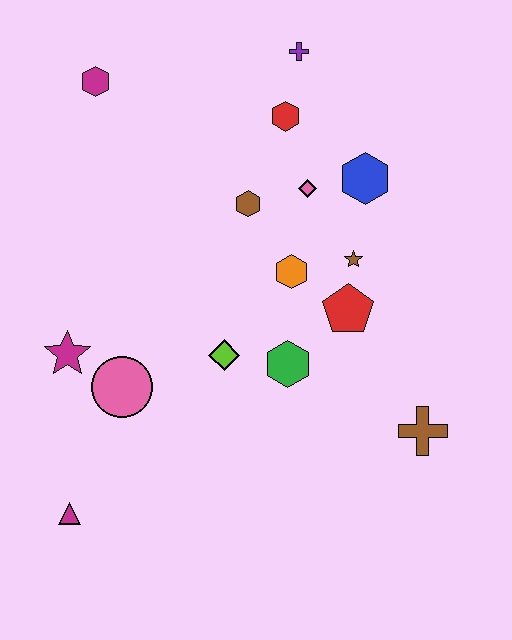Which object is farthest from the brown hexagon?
The magenta triangle is farthest from the brown hexagon.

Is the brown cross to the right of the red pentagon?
Yes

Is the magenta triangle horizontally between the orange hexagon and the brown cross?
No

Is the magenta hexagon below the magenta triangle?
No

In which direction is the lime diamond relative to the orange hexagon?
The lime diamond is below the orange hexagon.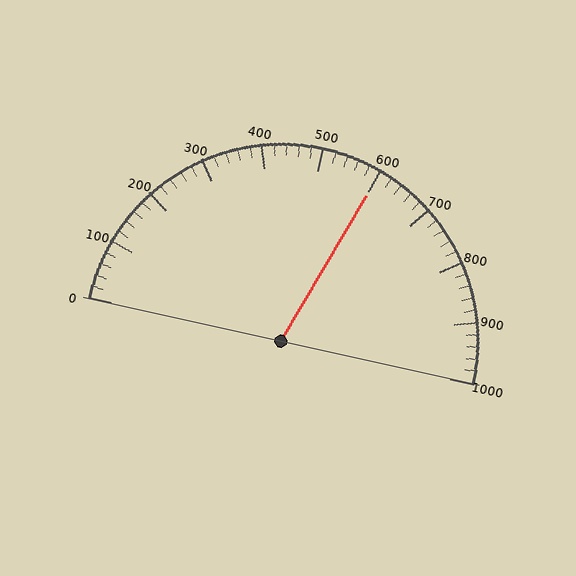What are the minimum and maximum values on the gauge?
The gauge ranges from 0 to 1000.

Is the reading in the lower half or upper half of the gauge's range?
The reading is in the upper half of the range (0 to 1000).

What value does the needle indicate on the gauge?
The needle indicates approximately 600.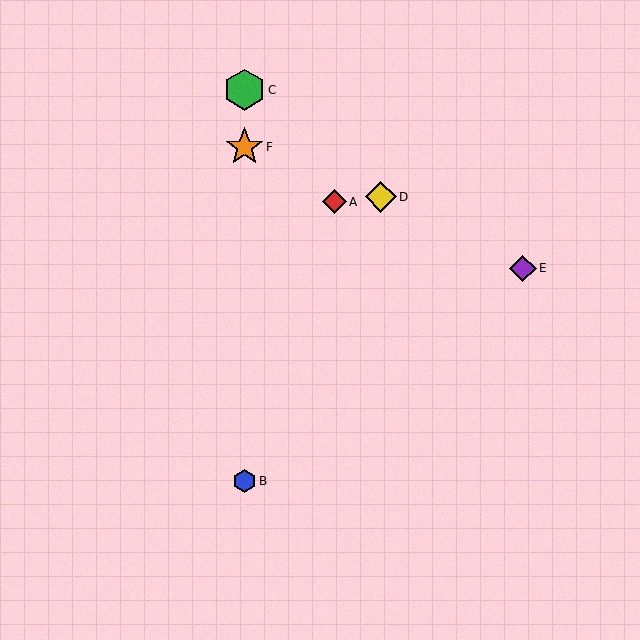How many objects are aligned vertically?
3 objects (B, C, F) are aligned vertically.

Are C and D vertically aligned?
No, C is at x≈244 and D is at x≈381.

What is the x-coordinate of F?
Object F is at x≈244.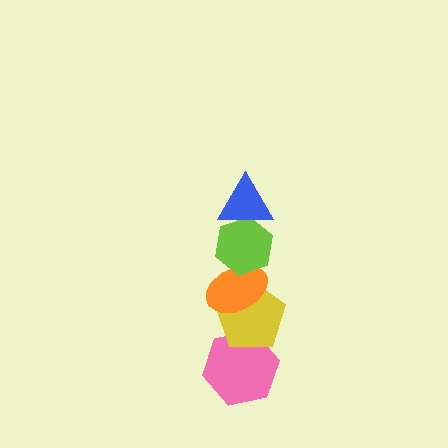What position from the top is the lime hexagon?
The lime hexagon is 2nd from the top.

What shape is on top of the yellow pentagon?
The orange ellipse is on top of the yellow pentagon.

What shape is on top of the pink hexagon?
The yellow pentagon is on top of the pink hexagon.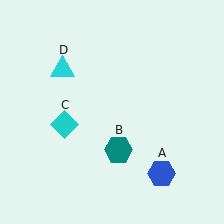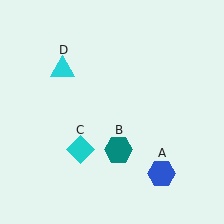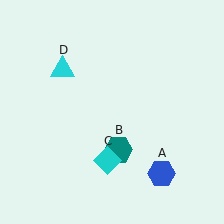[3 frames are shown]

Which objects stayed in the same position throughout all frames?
Blue hexagon (object A) and teal hexagon (object B) and cyan triangle (object D) remained stationary.